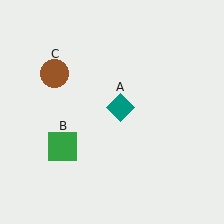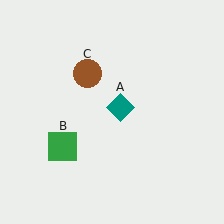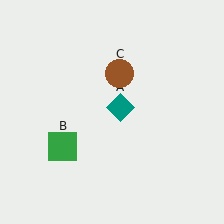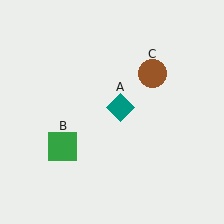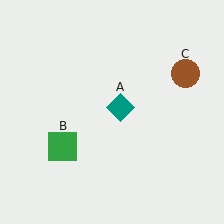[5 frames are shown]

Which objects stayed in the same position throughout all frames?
Teal diamond (object A) and green square (object B) remained stationary.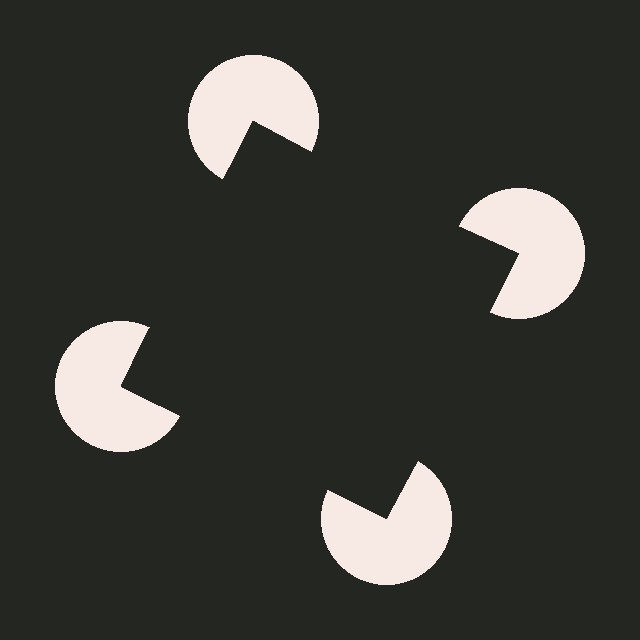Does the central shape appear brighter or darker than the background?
It typically appears slightly darker than the background, even though no actual brightness change is drawn.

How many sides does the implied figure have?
4 sides.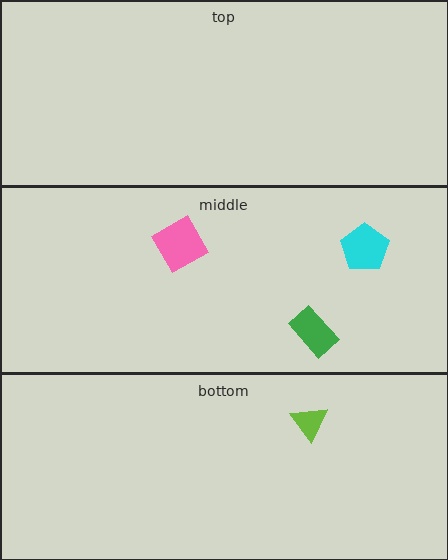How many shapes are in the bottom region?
1.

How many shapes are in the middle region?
3.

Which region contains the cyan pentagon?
The middle region.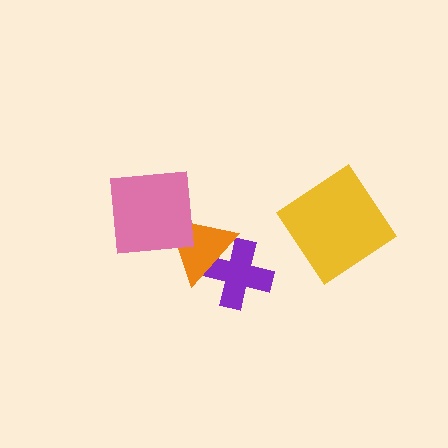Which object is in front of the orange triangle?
The pink square is in front of the orange triangle.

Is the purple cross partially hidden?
Yes, it is partially covered by another shape.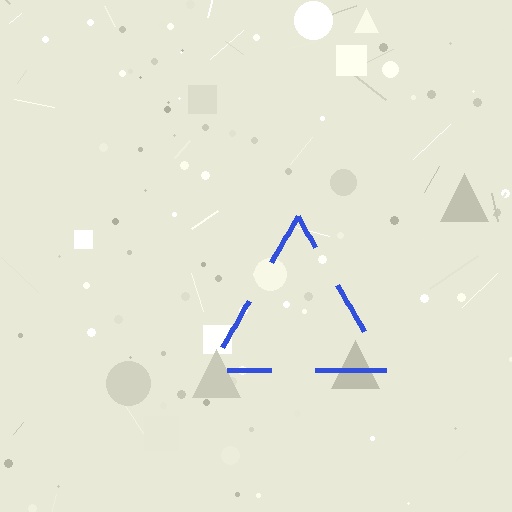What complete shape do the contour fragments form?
The contour fragments form a triangle.